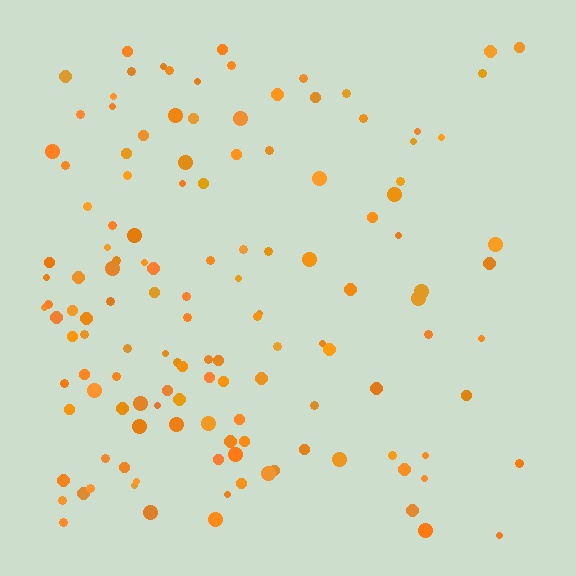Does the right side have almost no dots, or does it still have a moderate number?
Still a moderate number, just noticeably fewer than the left.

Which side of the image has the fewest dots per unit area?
The right.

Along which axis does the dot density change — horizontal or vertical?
Horizontal.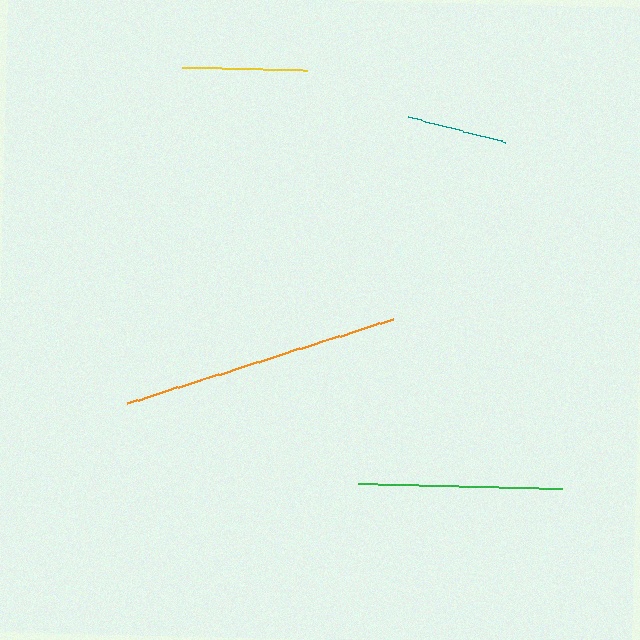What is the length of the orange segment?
The orange segment is approximately 280 pixels long.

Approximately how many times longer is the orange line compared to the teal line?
The orange line is approximately 2.8 times the length of the teal line.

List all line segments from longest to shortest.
From longest to shortest: orange, green, yellow, teal.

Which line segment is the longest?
The orange line is the longest at approximately 280 pixels.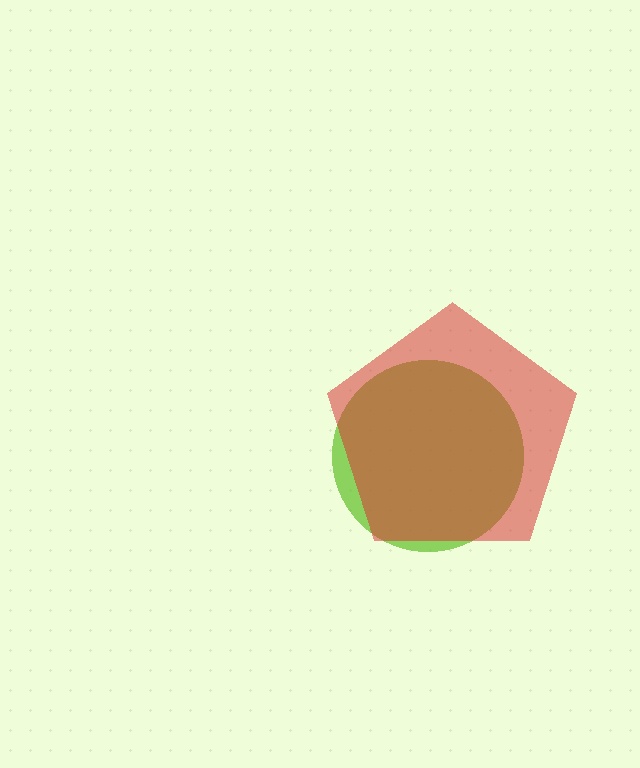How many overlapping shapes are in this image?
There are 2 overlapping shapes in the image.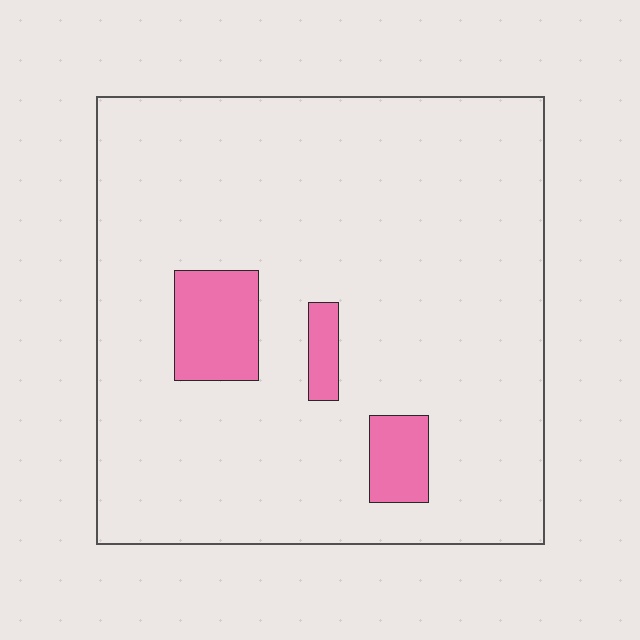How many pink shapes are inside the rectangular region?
3.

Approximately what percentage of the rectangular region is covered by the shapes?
Approximately 10%.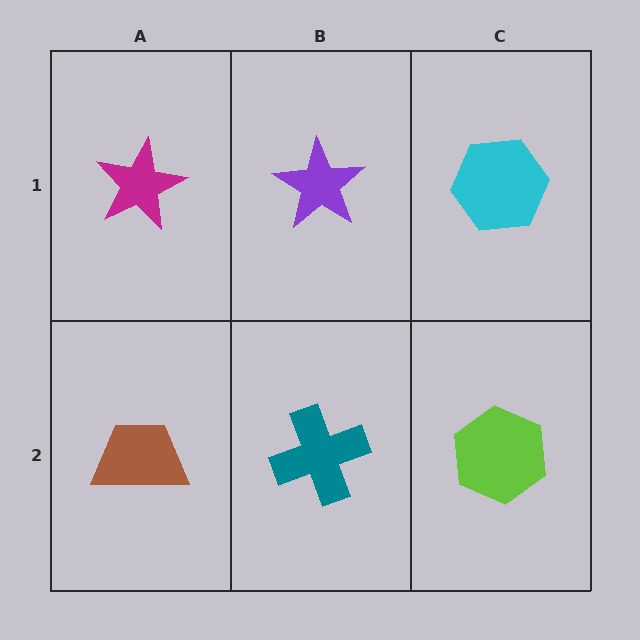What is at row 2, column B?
A teal cross.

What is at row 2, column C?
A lime hexagon.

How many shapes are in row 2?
3 shapes.